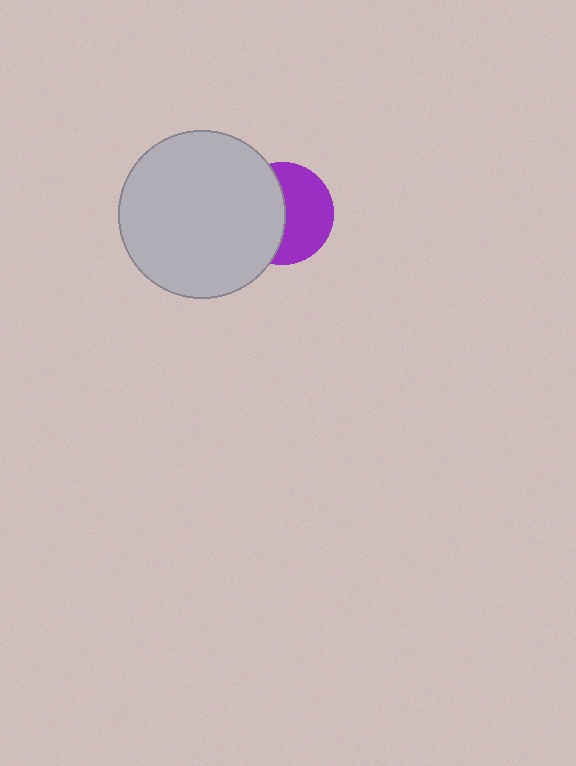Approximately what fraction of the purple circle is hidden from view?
Roughly 47% of the purple circle is hidden behind the light gray circle.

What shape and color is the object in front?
The object in front is a light gray circle.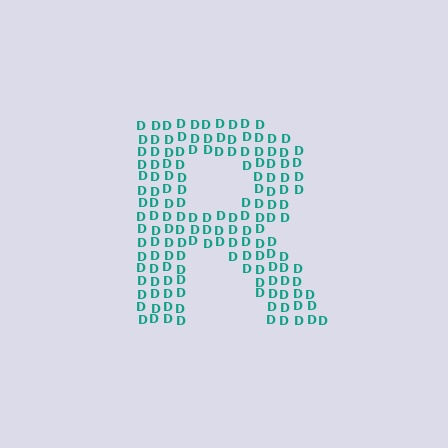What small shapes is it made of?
It is made of small letter D's.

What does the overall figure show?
The overall figure shows the letter R.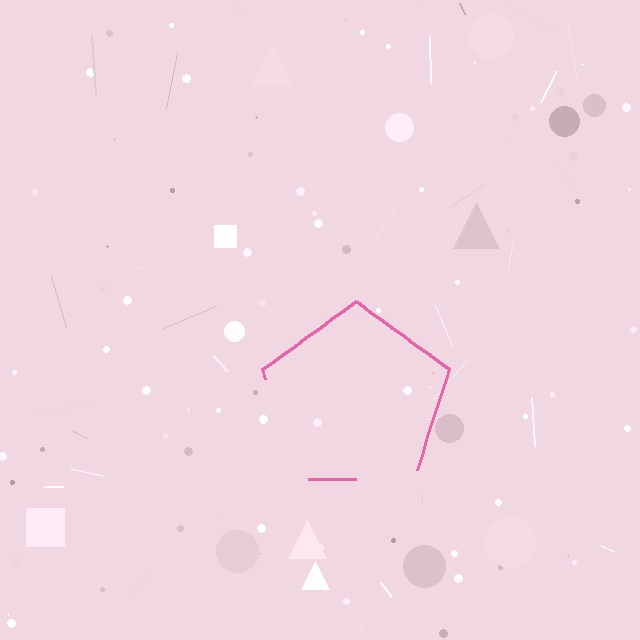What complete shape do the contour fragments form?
The contour fragments form a pentagon.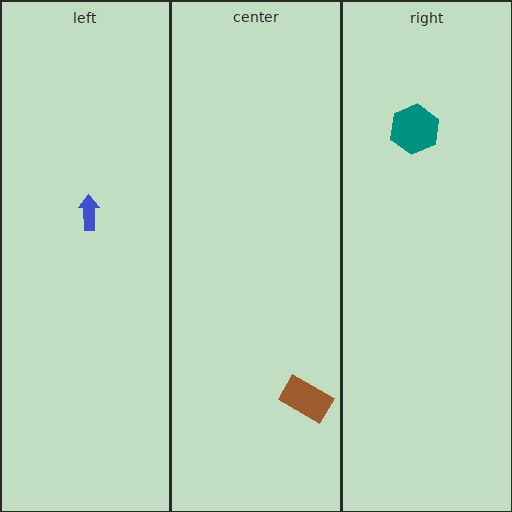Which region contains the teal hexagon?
The right region.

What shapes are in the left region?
The blue arrow.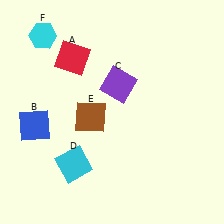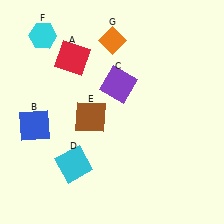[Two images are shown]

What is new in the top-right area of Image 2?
An orange diamond (G) was added in the top-right area of Image 2.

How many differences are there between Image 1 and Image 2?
There is 1 difference between the two images.